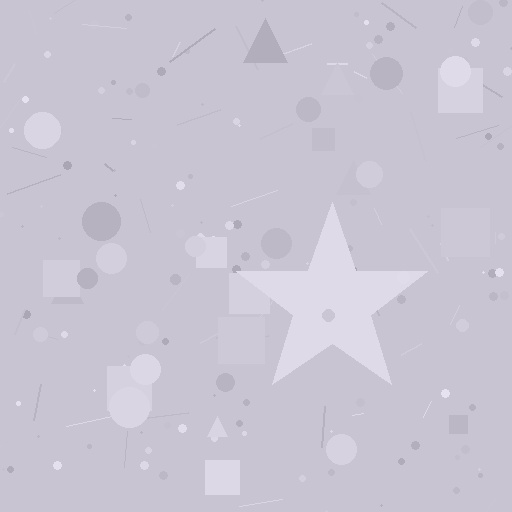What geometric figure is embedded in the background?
A star is embedded in the background.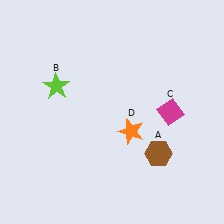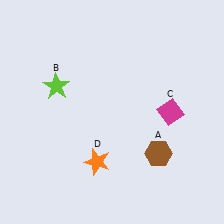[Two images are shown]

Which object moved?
The orange star (D) moved left.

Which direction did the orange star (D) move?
The orange star (D) moved left.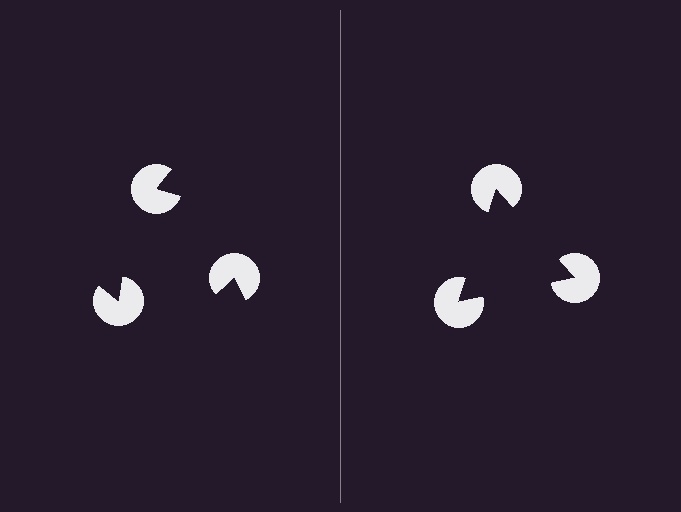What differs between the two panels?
The pac-man discs are positioned identically on both sides; only the wedge orientations differ. On the right they align to a triangle; on the left they are misaligned.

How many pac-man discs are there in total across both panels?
6 — 3 on each side.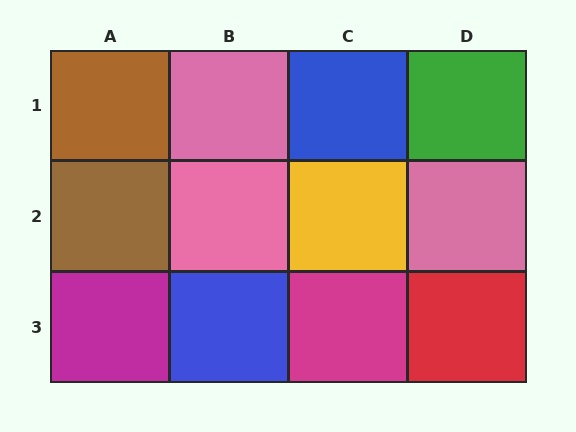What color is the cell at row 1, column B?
Pink.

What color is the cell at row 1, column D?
Green.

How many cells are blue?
2 cells are blue.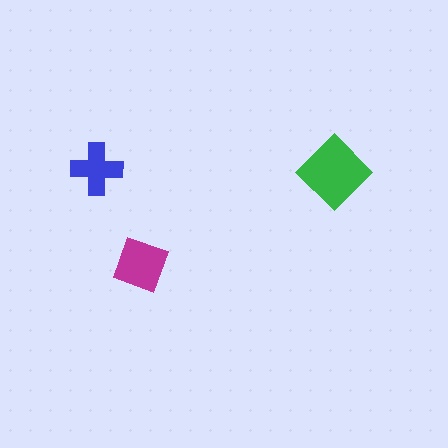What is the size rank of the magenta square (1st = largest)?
2nd.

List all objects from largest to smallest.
The green diamond, the magenta square, the blue cross.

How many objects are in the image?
There are 3 objects in the image.